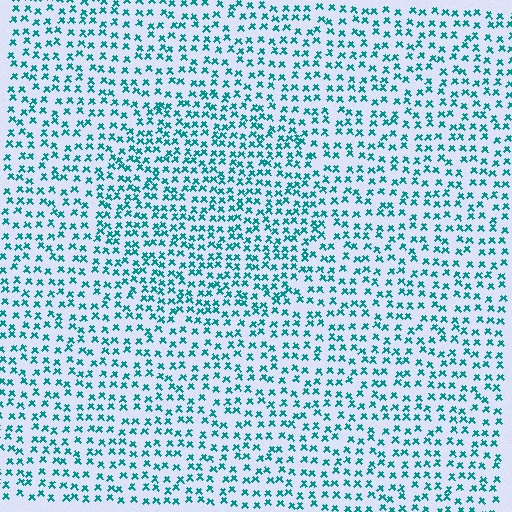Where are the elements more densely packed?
The elements are more densely packed inside the circle boundary.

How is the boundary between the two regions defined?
The boundary is defined by a change in element density (approximately 1.5x ratio). All elements are the same color, size, and shape.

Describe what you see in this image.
The image contains small teal elements arranged at two different densities. A circle-shaped region is visible where the elements are more densely packed than the surrounding area.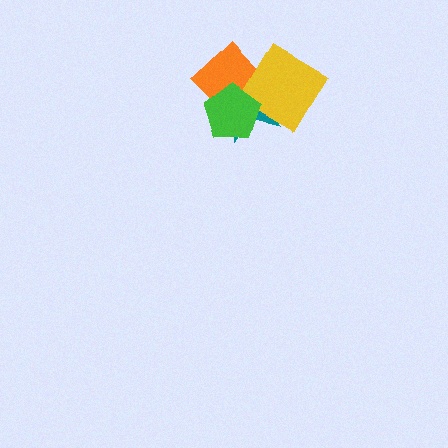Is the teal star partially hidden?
Yes, it is partially covered by another shape.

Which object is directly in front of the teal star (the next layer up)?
The orange diamond is directly in front of the teal star.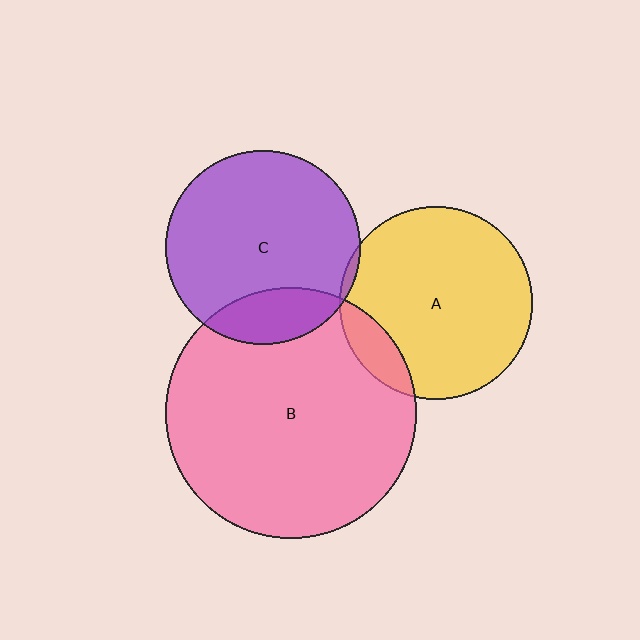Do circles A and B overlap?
Yes.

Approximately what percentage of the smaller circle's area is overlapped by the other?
Approximately 10%.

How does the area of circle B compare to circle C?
Approximately 1.7 times.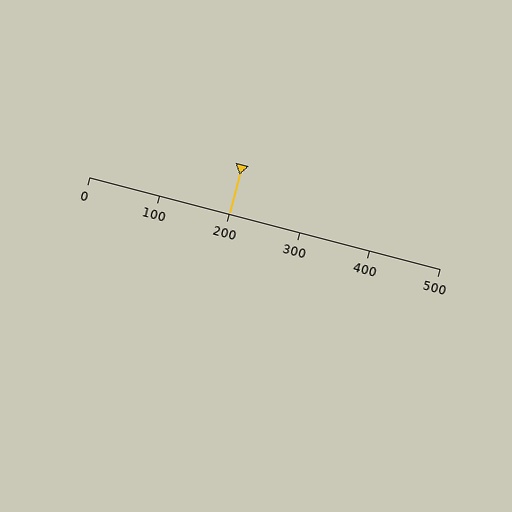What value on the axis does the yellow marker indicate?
The marker indicates approximately 200.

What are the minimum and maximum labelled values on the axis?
The axis runs from 0 to 500.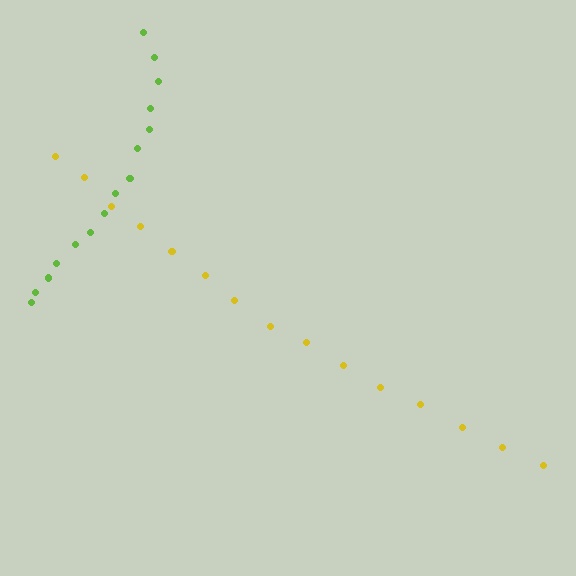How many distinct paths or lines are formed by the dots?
There are 2 distinct paths.